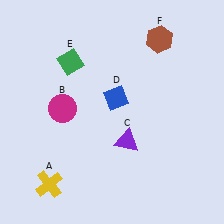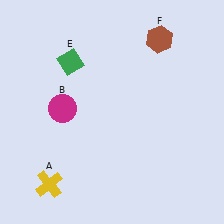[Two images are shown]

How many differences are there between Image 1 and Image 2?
There are 2 differences between the two images.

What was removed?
The purple triangle (C), the blue diamond (D) were removed in Image 2.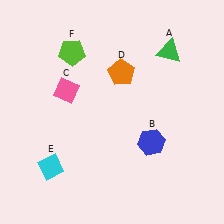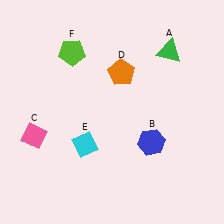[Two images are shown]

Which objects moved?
The objects that moved are: the pink diamond (C), the cyan diamond (E).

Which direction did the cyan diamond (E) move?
The cyan diamond (E) moved right.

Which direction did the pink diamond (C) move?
The pink diamond (C) moved down.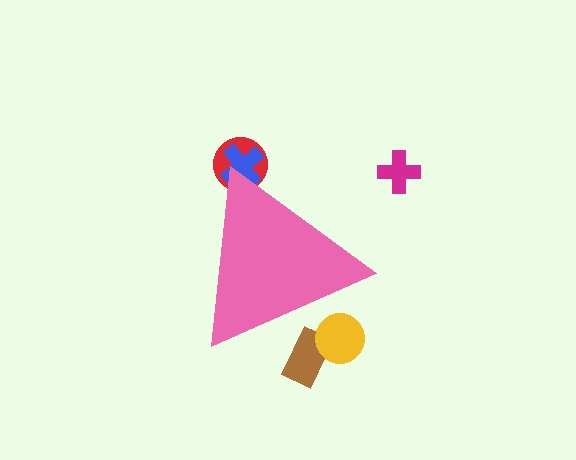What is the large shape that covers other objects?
A pink triangle.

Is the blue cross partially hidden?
Yes, the blue cross is partially hidden behind the pink triangle.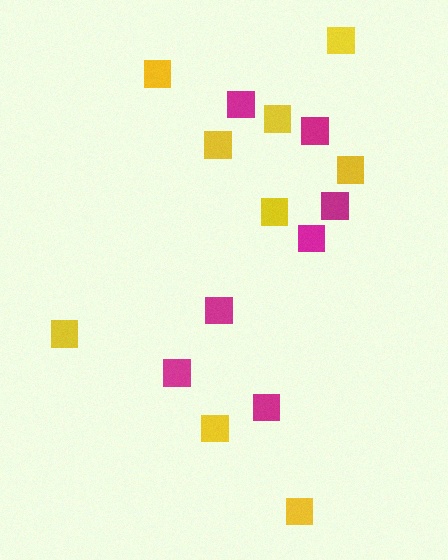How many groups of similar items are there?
There are 2 groups: one group of magenta squares (7) and one group of yellow squares (9).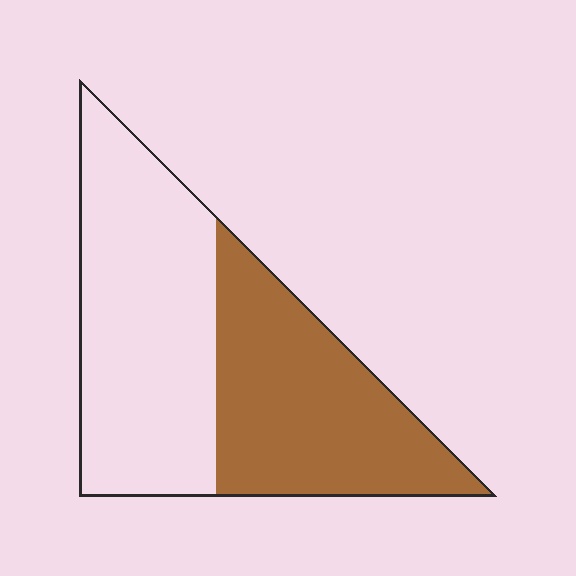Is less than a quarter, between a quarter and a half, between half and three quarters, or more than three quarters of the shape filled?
Between a quarter and a half.